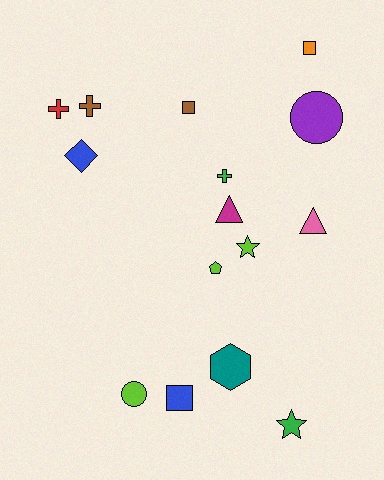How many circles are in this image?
There are 2 circles.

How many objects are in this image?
There are 15 objects.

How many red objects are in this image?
There is 1 red object.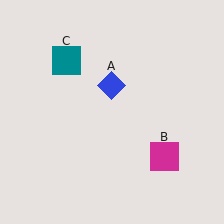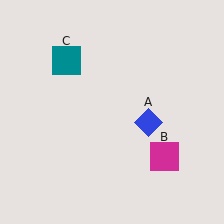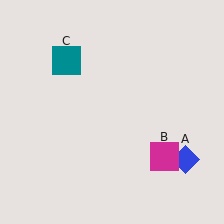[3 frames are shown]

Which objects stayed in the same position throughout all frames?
Magenta square (object B) and teal square (object C) remained stationary.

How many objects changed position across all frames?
1 object changed position: blue diamond (object A).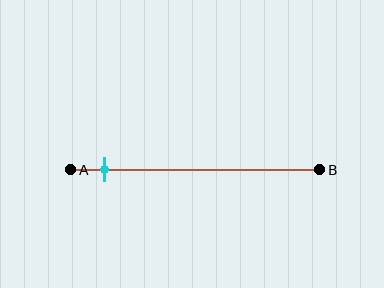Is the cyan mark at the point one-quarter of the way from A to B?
No, the mark is at about 15% from A, not at the 25% one-quarter point.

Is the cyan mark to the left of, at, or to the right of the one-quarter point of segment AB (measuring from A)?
The cyan mark is to the left of the one-quarter point of segment AB.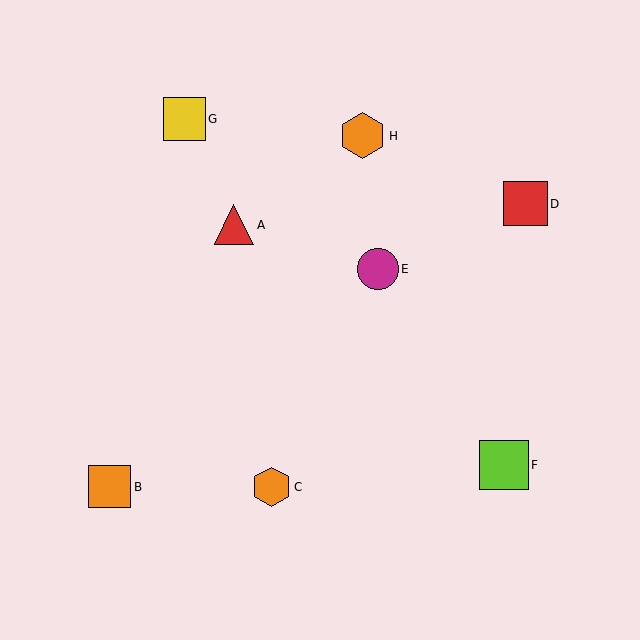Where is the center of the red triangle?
The center of the red triangle is at (234, 225).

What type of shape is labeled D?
Shape D is a red square.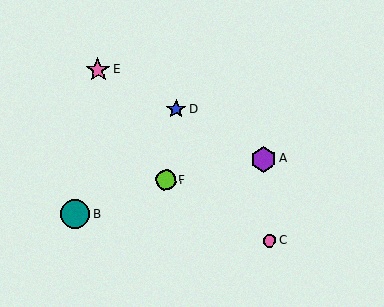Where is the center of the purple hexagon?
The center of the purple hexagon is at (264, 159).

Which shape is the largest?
The teal circle (labeled B) is the largest.